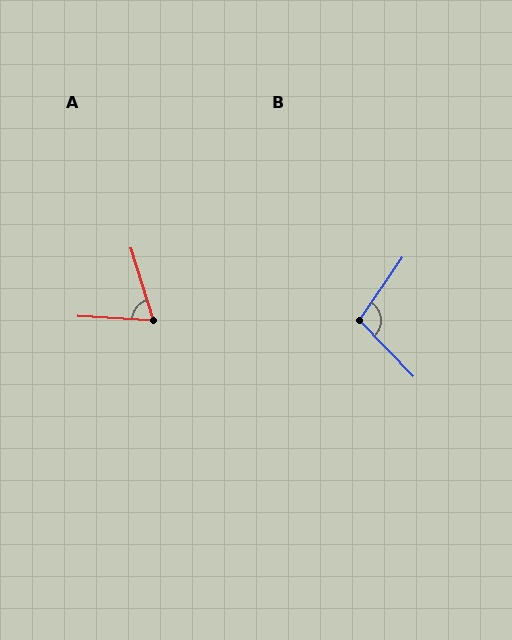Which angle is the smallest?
A, at approximately 69 degrees.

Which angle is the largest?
B, at approximately 102 degrees.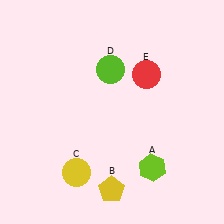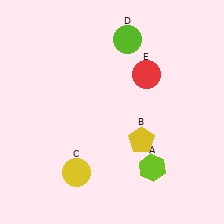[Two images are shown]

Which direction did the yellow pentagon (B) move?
The yellow pentagon (B) moved up.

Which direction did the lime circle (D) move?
The lime circle (D) moved up.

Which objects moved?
The objects that moved are: the yellow pentagon (B), the lime circle (D).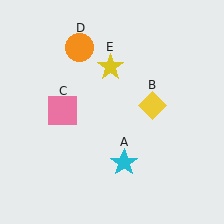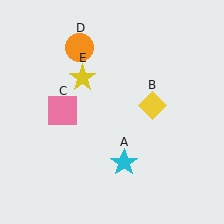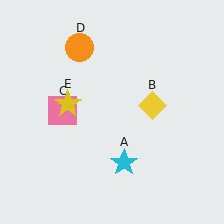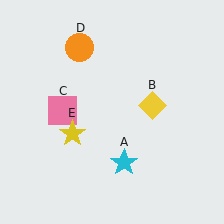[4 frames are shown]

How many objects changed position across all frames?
1 object changed position: yellow star (object E).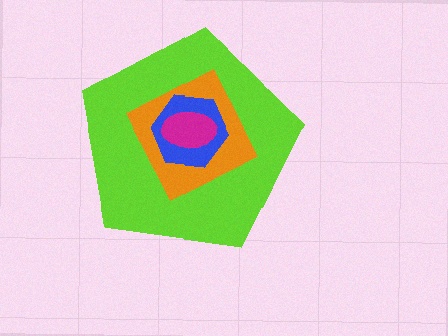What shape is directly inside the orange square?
The blue hexagon.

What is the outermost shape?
The lime pentagon.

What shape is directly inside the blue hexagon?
The magenta ellipse.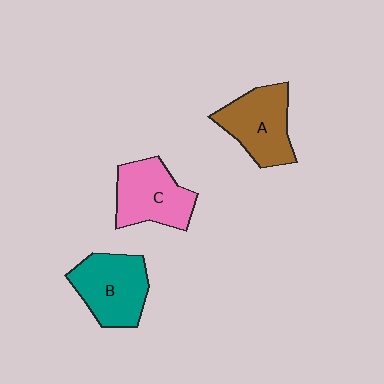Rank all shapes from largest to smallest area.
From largest to smallest: B (teal), A (brown), C (pink).